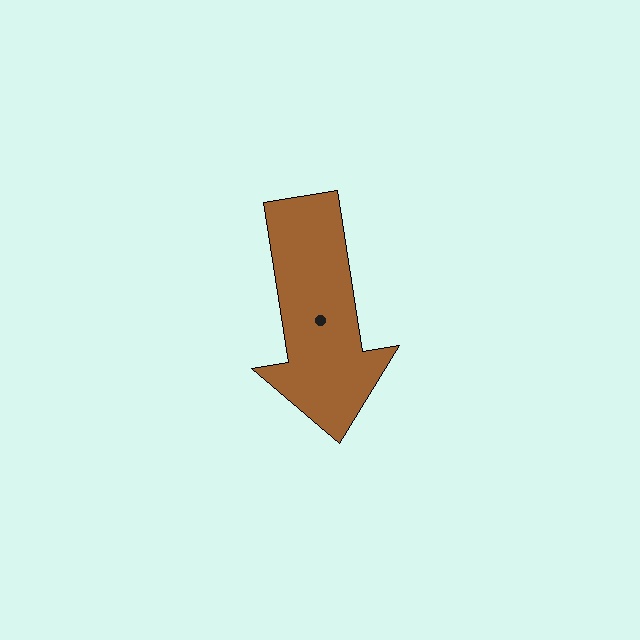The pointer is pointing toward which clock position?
Roughly 6 o'clock.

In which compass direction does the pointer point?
South.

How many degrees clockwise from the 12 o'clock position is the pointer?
Approximately 171 degrees.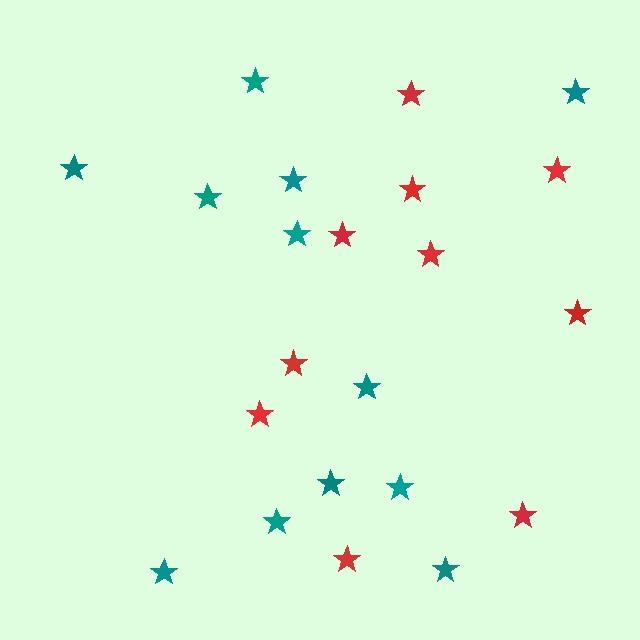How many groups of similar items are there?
There are 2 groups: one group of red stars (10) and one group of teal stars (12).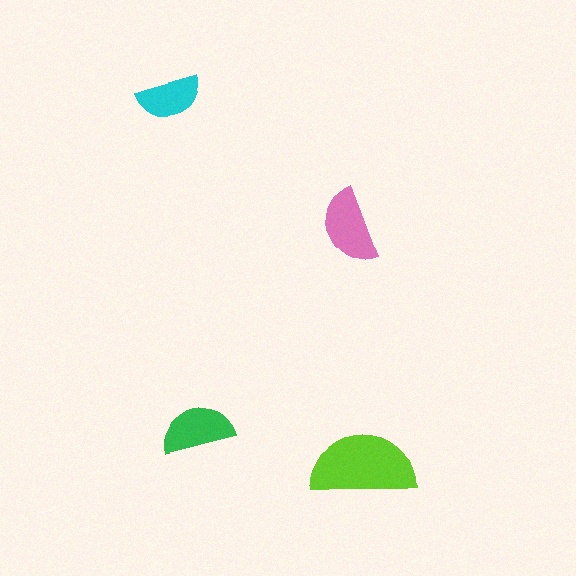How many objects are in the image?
There are 4 objects in the image.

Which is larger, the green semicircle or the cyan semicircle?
The green one.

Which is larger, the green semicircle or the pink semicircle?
The pink one.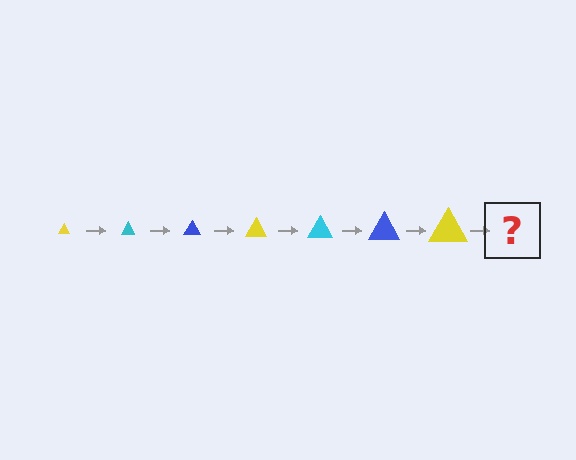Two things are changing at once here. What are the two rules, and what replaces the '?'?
The two rules are that the triangle grows larger each step and the color cycles through yellow, cyan, and blue. The '?' should be a cyan triangle, larger than the previous one.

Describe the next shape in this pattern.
It should be a cyan triangle, larger than the previous one.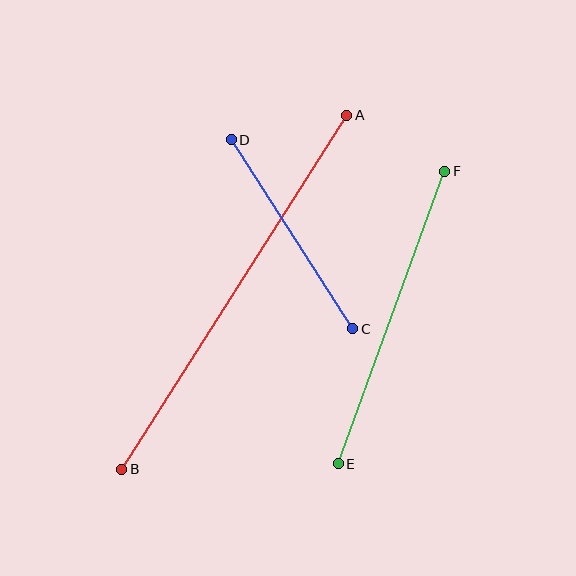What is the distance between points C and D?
The distance is approximately 224 pixels.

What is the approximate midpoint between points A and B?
The midpoint is at approximately (234, 292) pixels.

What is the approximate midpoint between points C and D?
The midpoint is at approximately (292, 234) pixels.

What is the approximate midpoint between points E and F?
The midpoint is at approximately (392, 318) pixels.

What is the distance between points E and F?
The distance is approximately 312 pixels.